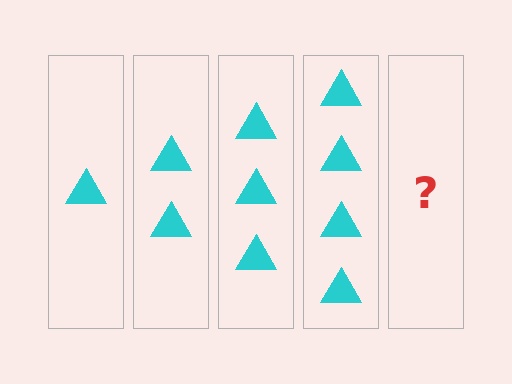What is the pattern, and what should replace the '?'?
The pattern is that each step adds one more triangle. The '?' should be 5 triangles.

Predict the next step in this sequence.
The next step is 5 triangles.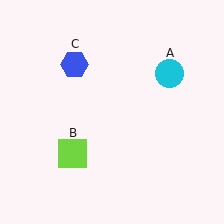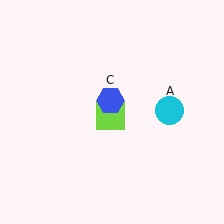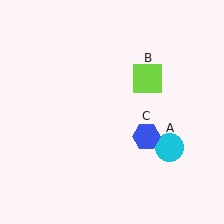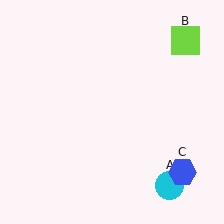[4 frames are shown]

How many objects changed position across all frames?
3 objects changed position: cyan circle (object A), lime square (object B), blue hexagon (object C).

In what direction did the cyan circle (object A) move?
The cyan circle (object A) moved down.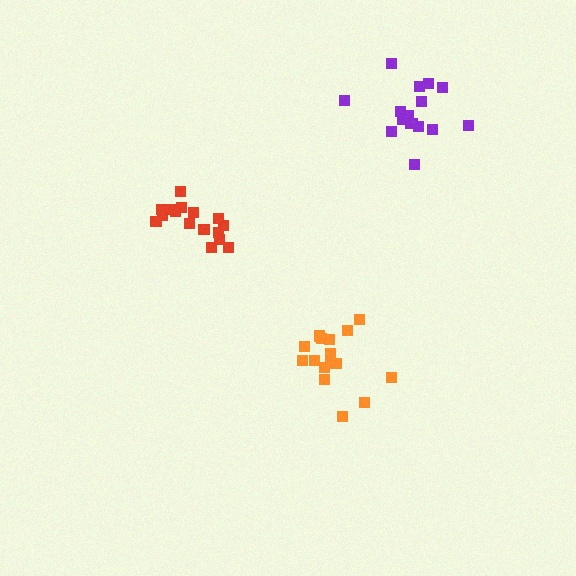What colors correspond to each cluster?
The clusters are colored: red, purple, orange.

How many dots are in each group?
Group 1: 16 dots, Group 2: 16 dots, Group 3: 16 dots (48 total).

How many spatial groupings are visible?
There are 3 spatial groupings.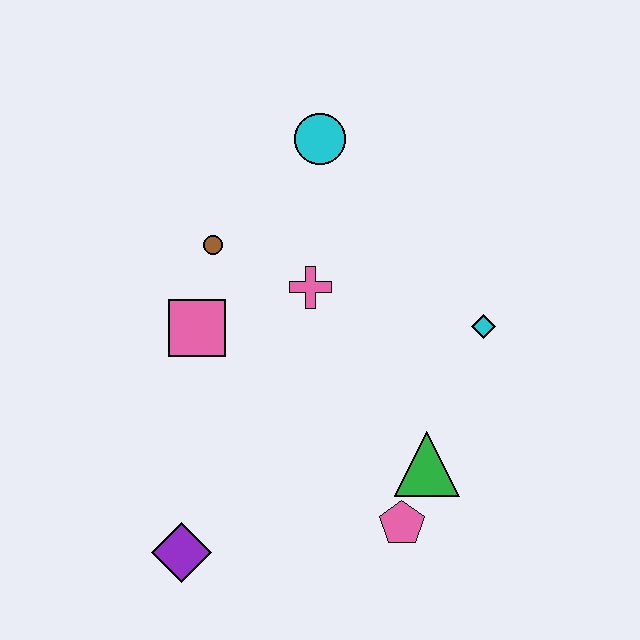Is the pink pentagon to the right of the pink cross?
Yes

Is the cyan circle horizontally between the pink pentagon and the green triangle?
No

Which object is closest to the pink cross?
The brown circle is closest to the pink cross.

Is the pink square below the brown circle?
Yes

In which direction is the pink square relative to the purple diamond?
The pink square is above the purple diamond.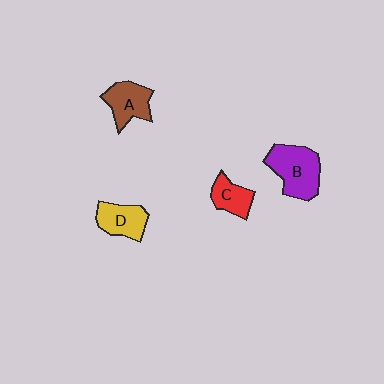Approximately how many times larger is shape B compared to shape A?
Approximately 1.4 times.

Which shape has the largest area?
Shape B (purple).